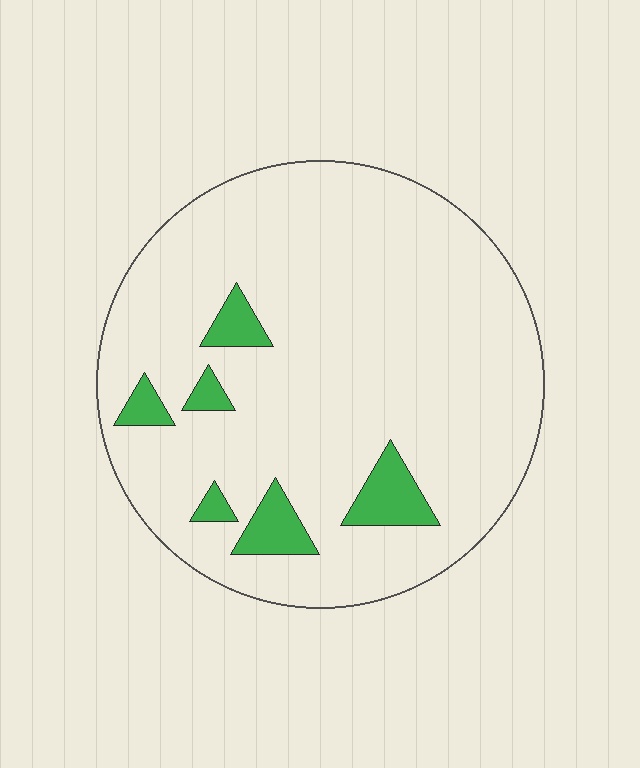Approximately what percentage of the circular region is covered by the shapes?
Approximately 10%.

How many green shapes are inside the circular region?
6.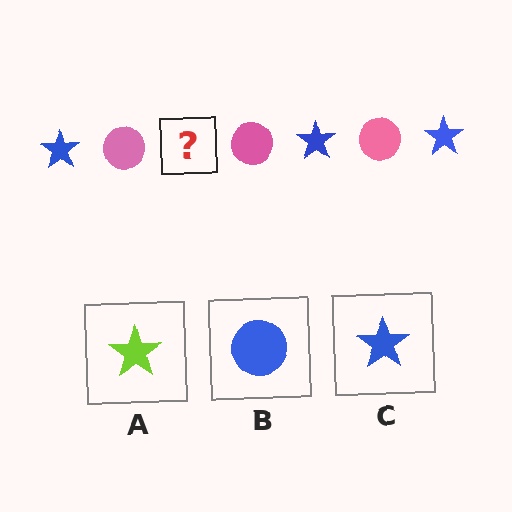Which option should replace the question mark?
Option C.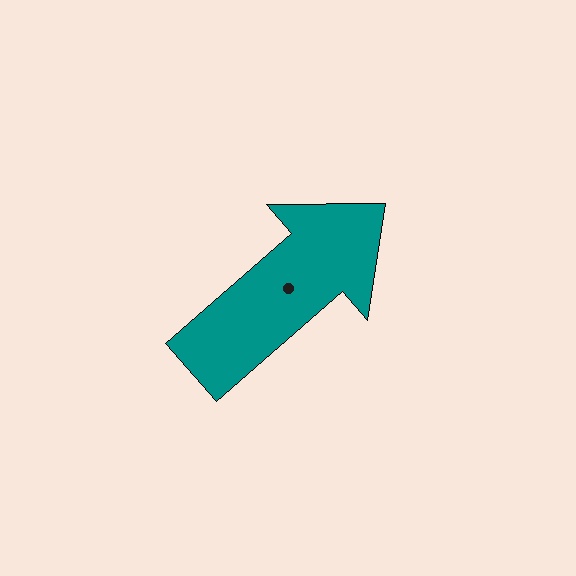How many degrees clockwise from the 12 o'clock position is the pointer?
Approximately 49 degrees.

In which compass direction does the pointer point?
Northeast.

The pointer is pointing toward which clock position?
Roughly 2 o'clock.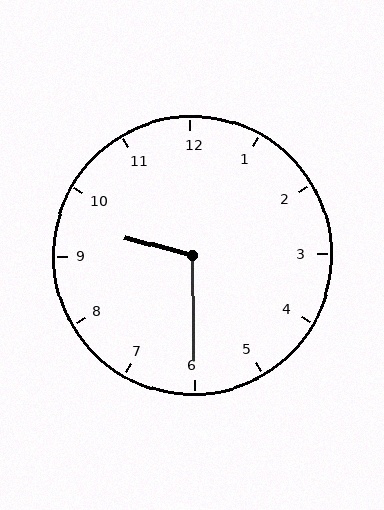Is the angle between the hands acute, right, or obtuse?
It is obtuse.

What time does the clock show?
9:30.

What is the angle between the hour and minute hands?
Approximately 105 degrees.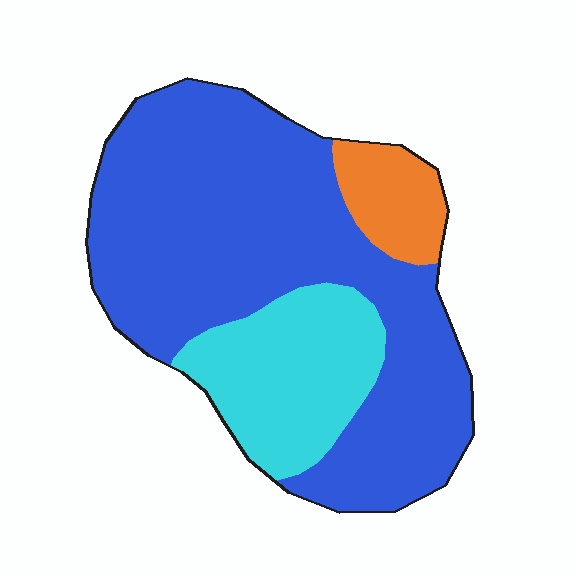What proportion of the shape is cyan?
Cyan takes up less than a quarter of the shape.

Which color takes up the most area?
Blue, at roughly 70%.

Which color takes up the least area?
Orange, at roughly 10%.